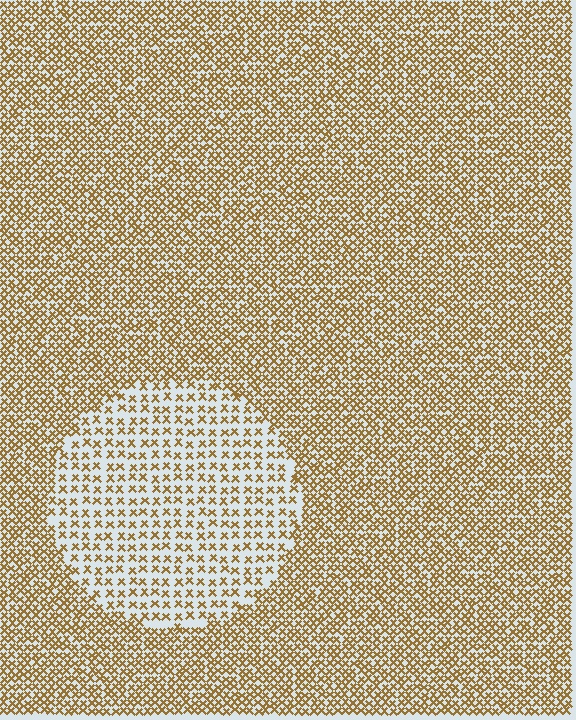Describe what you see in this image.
The image contains small brown elements arranged at two different densities. A circle-shaped region is visible where the elements are less densely packed than the surrounding area.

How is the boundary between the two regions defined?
The boundary is defined by a change in element density (approximately 2.1x ratio). All elements are the same color, size, and shape.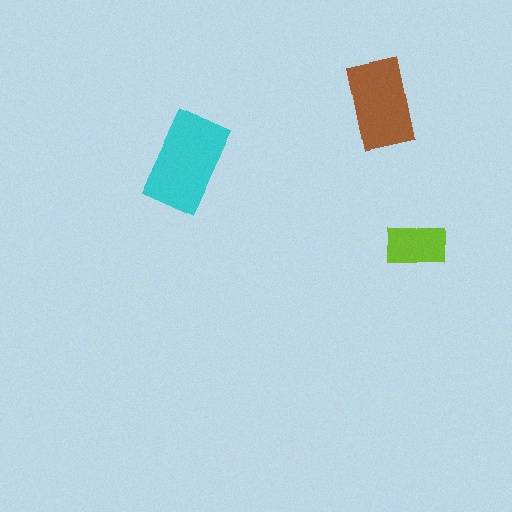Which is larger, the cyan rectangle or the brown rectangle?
The cyan one.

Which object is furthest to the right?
The lime rectangle is rightmost.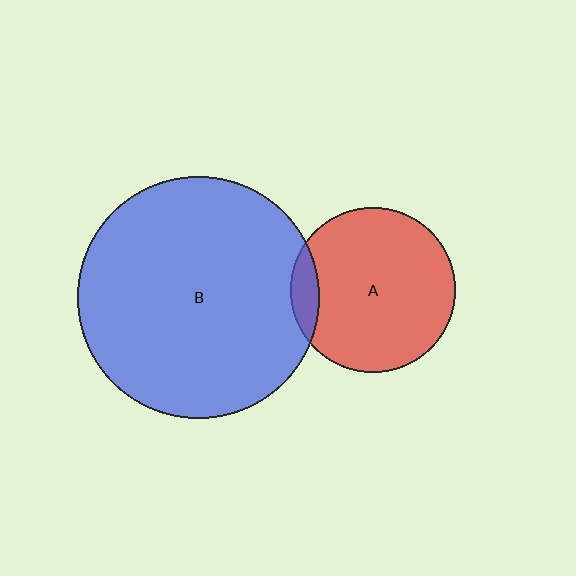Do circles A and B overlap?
Yes.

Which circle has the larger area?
Circle B (blue).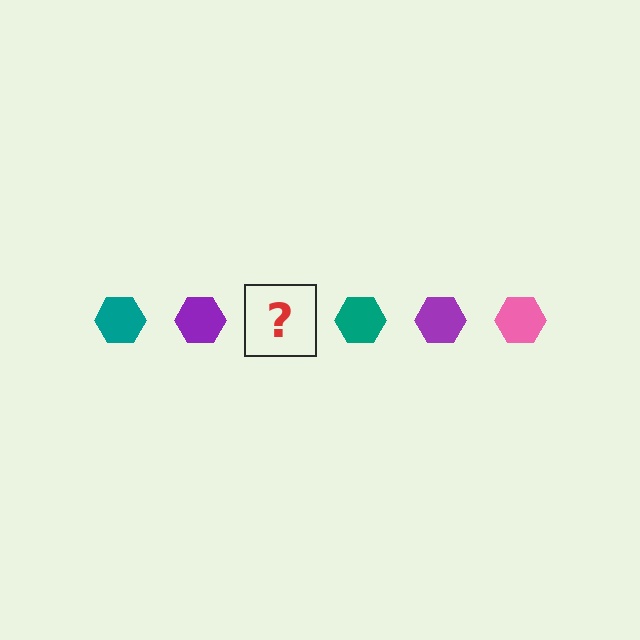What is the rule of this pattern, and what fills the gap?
The rule is that the pattern cycles through teal, purple, pink hexagons. The gap should be filled with a pink hexagon.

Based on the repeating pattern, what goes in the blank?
The blank should be a pink hexagon.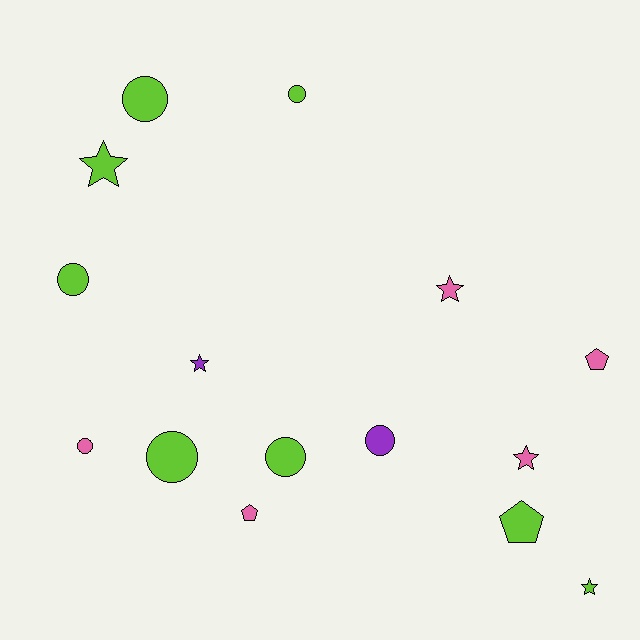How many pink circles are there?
There is 1 pink circle.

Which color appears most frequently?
Lime, with 8 objects.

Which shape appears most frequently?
Circle, with 7 objects.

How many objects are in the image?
There are 15 objects.